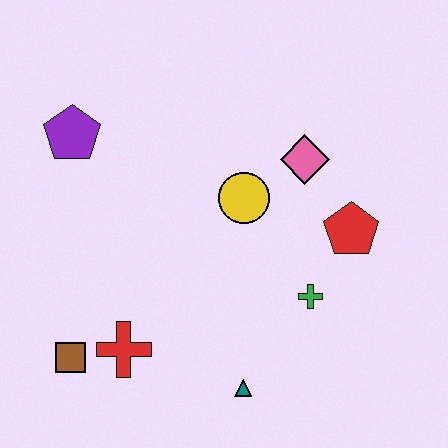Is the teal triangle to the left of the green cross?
Yes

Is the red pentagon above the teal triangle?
Yes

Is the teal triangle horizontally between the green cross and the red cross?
Yes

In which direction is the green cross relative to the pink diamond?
The green cross is below the pink diamond.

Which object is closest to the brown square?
The red cross is closest to the brown square.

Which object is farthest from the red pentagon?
The brown square is farthest from the red pentagon.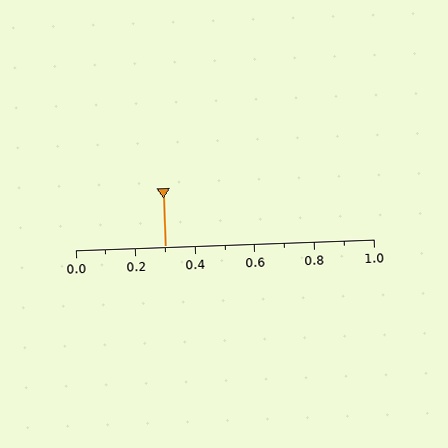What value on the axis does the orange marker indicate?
The marker indicates approximately 0.3.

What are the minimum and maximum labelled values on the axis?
The axis runs from 0.0 to 1.0.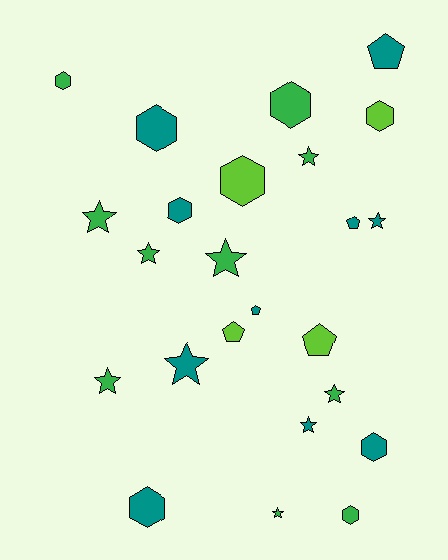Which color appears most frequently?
Teal, with 10 objects.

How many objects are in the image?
There are 24 objects.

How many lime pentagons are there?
There are 2 lime pentagons.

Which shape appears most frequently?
Star, with 10 objects.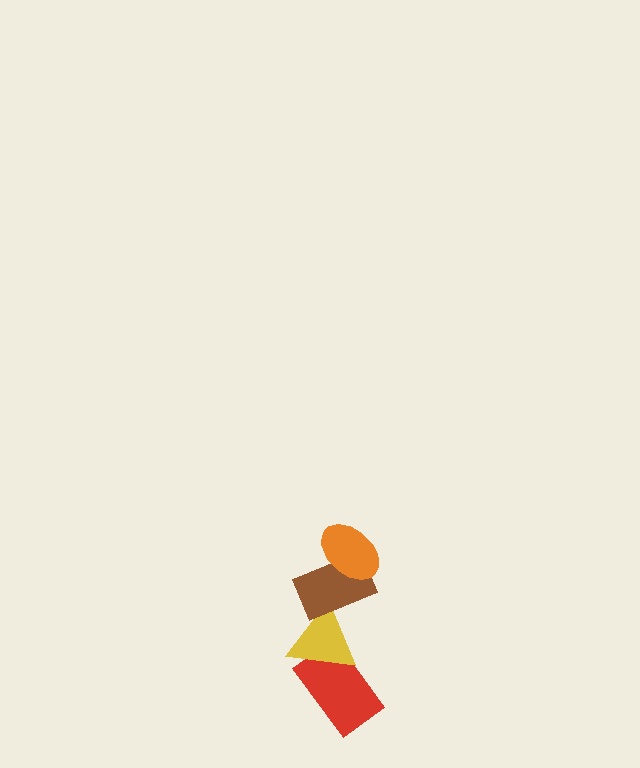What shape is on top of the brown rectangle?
The orange ellipse is on top of the brown rectangle.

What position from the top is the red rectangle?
The red rectangle is 4th from the top.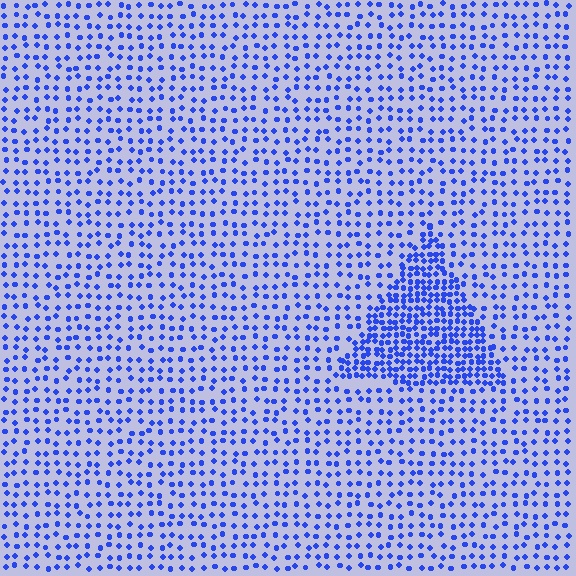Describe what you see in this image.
The image contains small blue elements arranged at two different densities. A triangle-shaped region is visible where the elements are more densely packed than the surrounding area.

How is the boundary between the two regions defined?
The boundary is defined by a change in element density (approximately 2.4x ratio). All elements are the same color, size, and shape.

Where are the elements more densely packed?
The elements are more densely packed inside the triangle boundary.